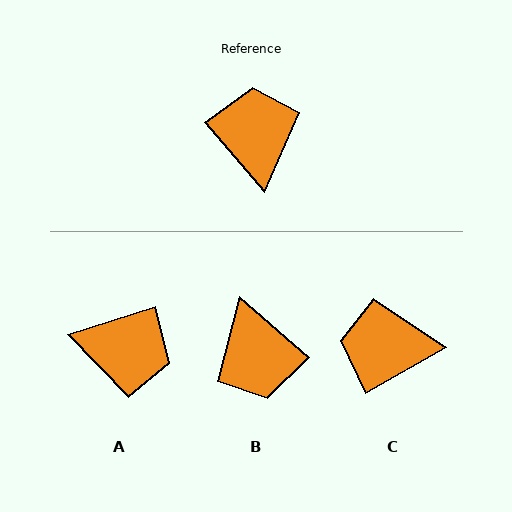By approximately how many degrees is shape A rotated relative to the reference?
Approximately 112 degrees clockwise.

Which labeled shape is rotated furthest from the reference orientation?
B, about 171 degrees away.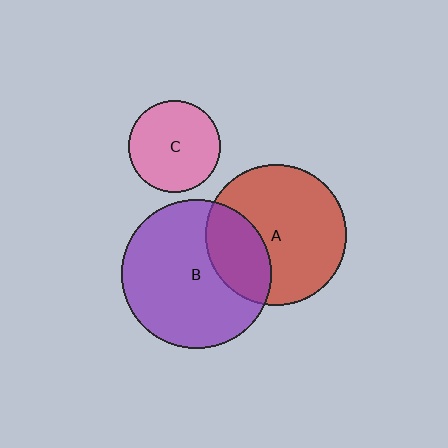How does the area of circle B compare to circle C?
Approximately 2.6 times.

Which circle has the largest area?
Circle B (purple).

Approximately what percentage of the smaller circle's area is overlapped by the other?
Approximately 30%.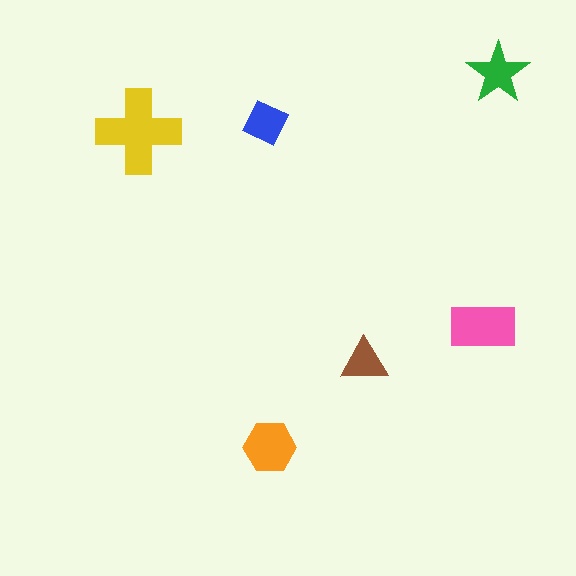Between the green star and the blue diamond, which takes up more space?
The green star.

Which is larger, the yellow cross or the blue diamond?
The yellow cross.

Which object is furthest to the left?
The yellow cross is leftmost.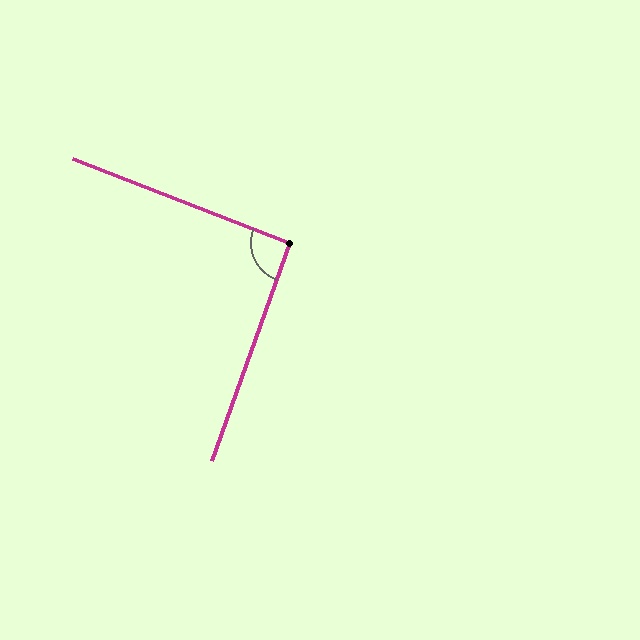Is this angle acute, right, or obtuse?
It is approximately a right angle.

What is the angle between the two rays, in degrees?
Approximately 92 degrees.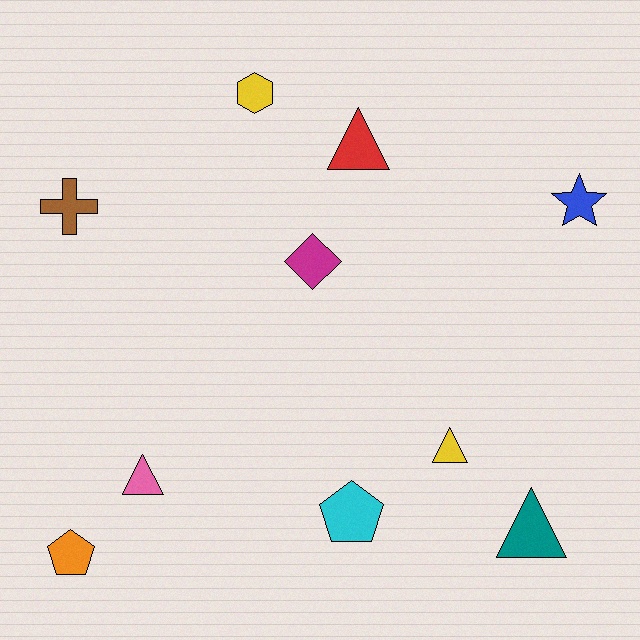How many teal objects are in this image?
There is 1 teal object.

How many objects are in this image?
There are 10 objects.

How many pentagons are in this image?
There are 2 pentagons.